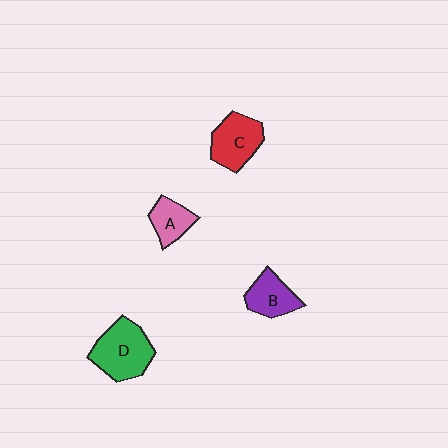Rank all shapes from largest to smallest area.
From largest to smallest: D (green), C (red), B (purple), A (pink).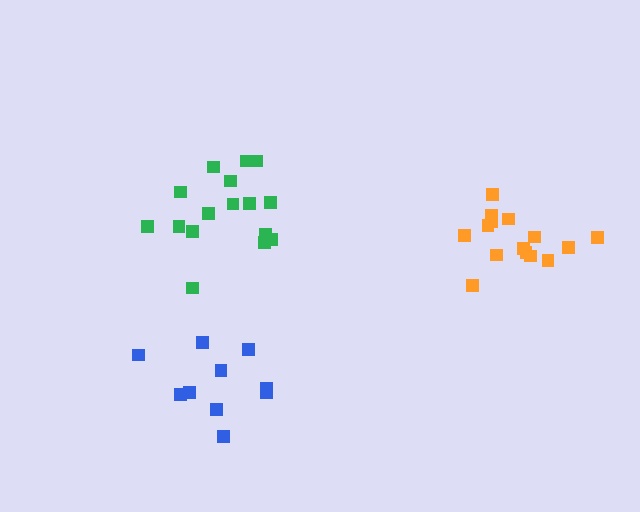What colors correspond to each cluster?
The clusters are colored: green, blue, orange.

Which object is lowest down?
The blue cluster is bottommost.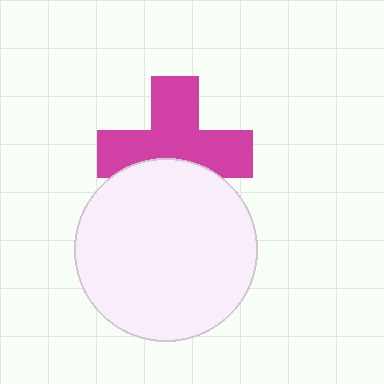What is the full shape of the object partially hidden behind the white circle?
The partially hidden object is a magenta cross.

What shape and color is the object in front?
The object in front is a white circle.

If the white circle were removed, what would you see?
You would see the complete magenta cross.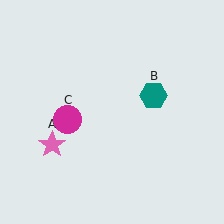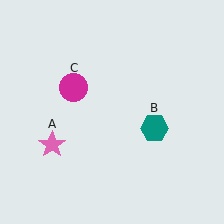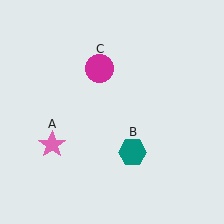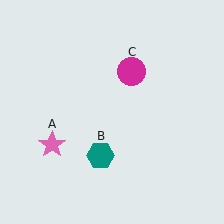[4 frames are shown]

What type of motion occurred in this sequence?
The teal hexagon (object B), magenta circle (object C) rotated clockwise around the center of the scene.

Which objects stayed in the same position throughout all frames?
Pink star (object A) remained stationary.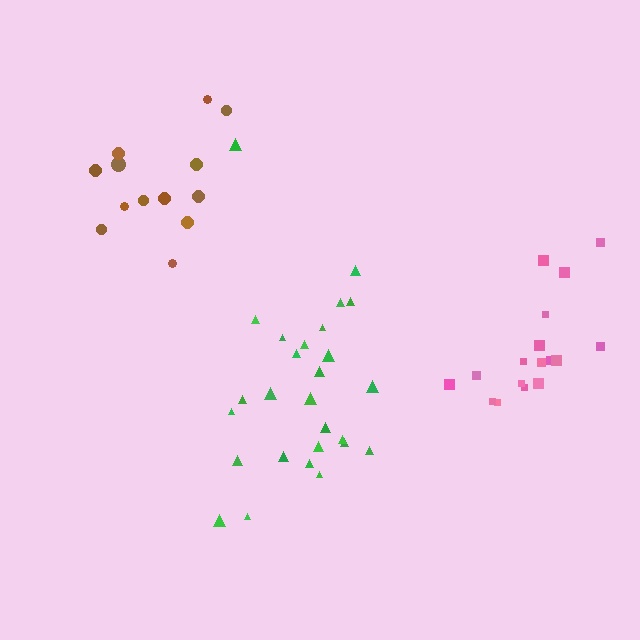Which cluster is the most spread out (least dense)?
Brown.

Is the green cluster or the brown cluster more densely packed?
Green.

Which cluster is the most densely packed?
Pink.